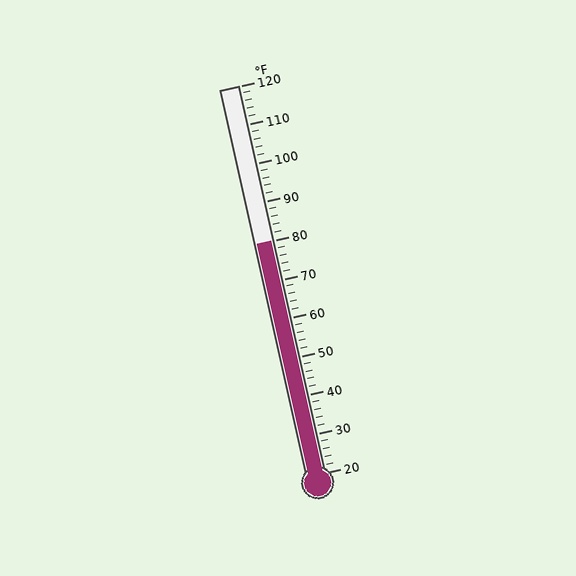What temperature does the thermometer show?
The thermometer shows approximately 80°F.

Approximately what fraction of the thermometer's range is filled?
The thermometer is filled to approximately 60% of its range.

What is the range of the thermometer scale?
The thermometer scale ranges from 20°F to 120°F.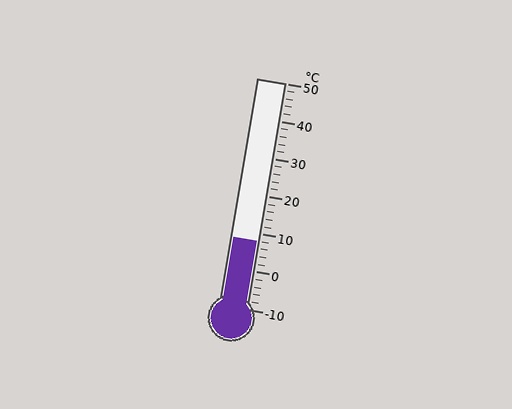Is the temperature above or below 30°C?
The temperature is below 30°C.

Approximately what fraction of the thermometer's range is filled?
The thermometer is filled to approximately 30% of its range.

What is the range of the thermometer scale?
The thermometer scale ranges from -10°C to 50°C.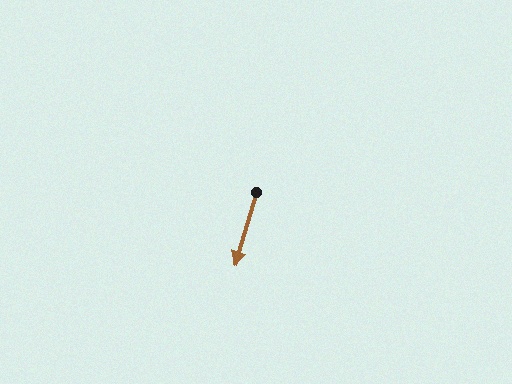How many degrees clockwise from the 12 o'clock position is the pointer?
Approximately 196 degrees.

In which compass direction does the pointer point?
South.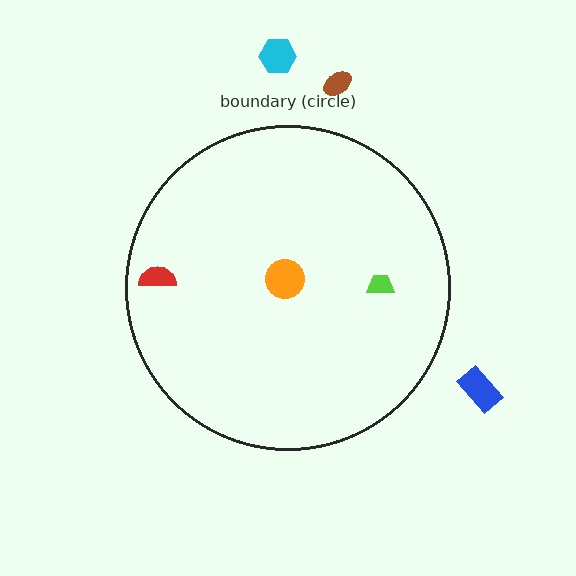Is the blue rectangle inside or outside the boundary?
Outside.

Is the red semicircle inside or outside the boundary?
Inside.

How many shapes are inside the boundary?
3 inside, 3 outside.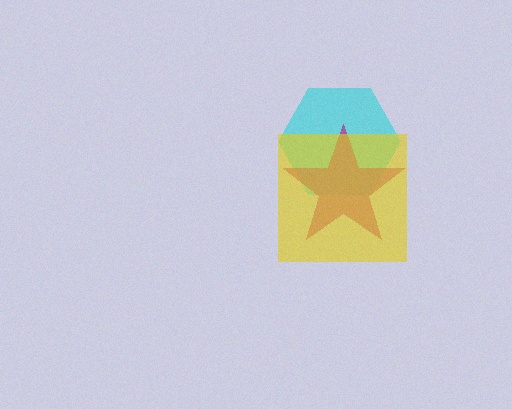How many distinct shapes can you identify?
There are 3 distinct shapes: a cyan hexagon, a magenta star, a yellow square.